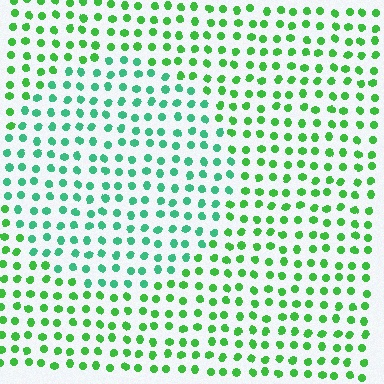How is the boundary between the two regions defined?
The boundary is defined purely by a slight shift in hue (about 32 degrees). Spacing, size, and orientation are identical on both sides.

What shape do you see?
I see a circle.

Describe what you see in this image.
The image is filled with small green elements in a uniform arrangement. A circle-shaped region is visible where the elements are tinted to a slightly different hue, forming a subtle color boundary.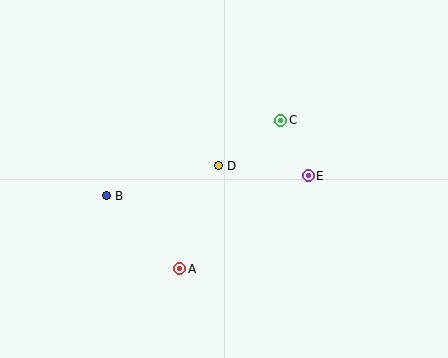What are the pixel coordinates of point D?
Point D is at (219, 166).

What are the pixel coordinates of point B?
Point B is at (107, 196).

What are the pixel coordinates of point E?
Point E is at (308, 176).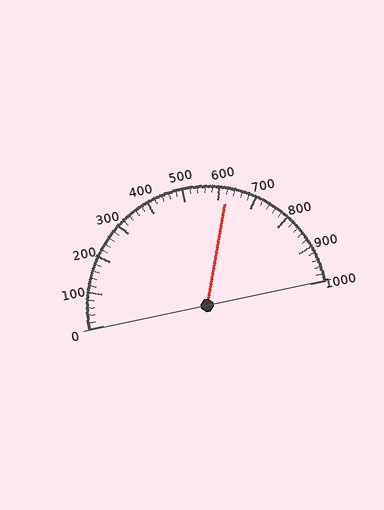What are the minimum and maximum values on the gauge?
The gauge ranges from 0 to 1000.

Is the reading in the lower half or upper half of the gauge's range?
The reading is in the upper half of the range (0 to 1000).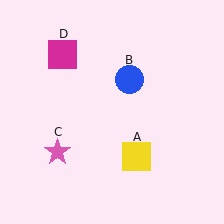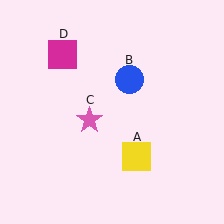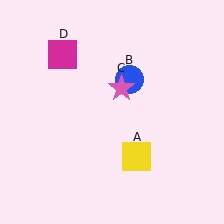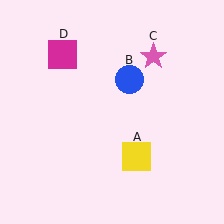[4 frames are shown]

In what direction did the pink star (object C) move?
The pink star (object C) moved up and to the right.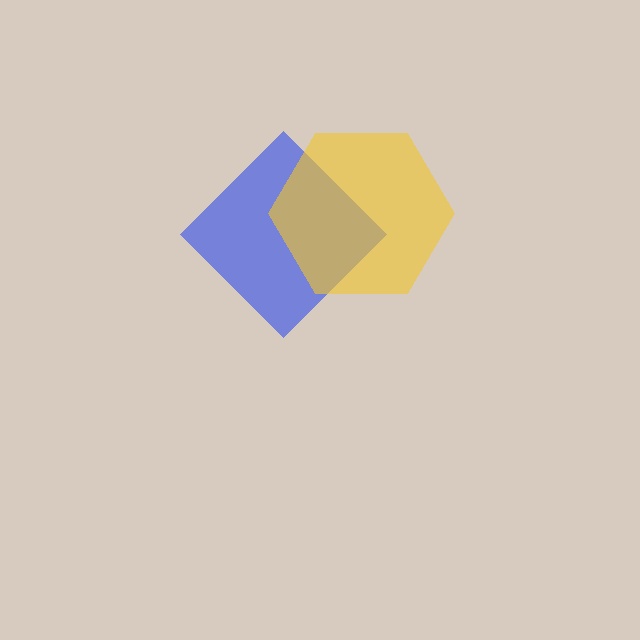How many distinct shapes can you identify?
There are 2 distinct shapes: a blue diamond, a yellow hexagon.